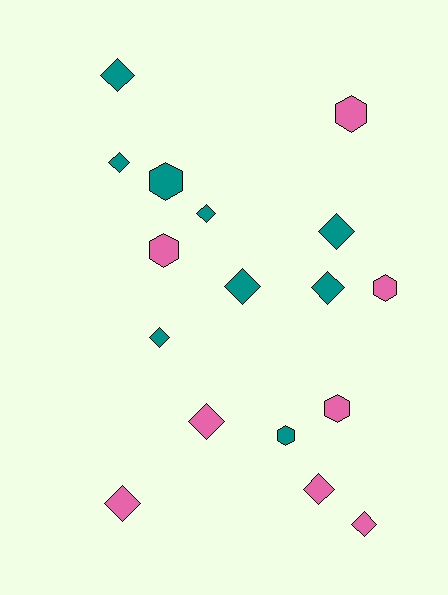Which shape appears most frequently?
Diamond, with 11 objects.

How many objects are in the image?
There are 17 objects.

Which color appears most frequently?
Teal, with 9 objects.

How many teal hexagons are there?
There are 2 teal hexagons.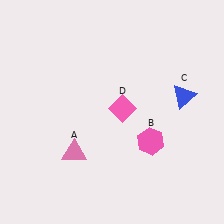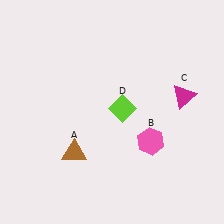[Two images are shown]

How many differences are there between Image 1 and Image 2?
There are 3 differences between the two images.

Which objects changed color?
A changed from pink to brown. C changed from blue to magenta. D changed from pink to lime.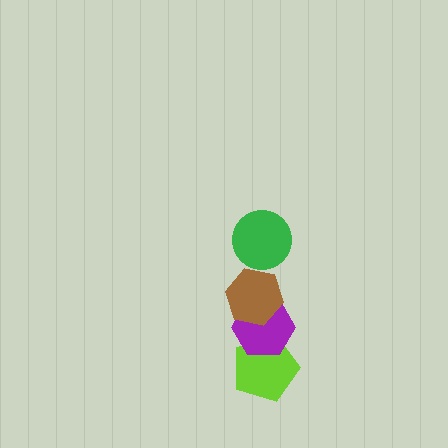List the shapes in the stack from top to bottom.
From top to bottom: the green circle, the brown hexagon, the purple hexagon, the lime pentagon.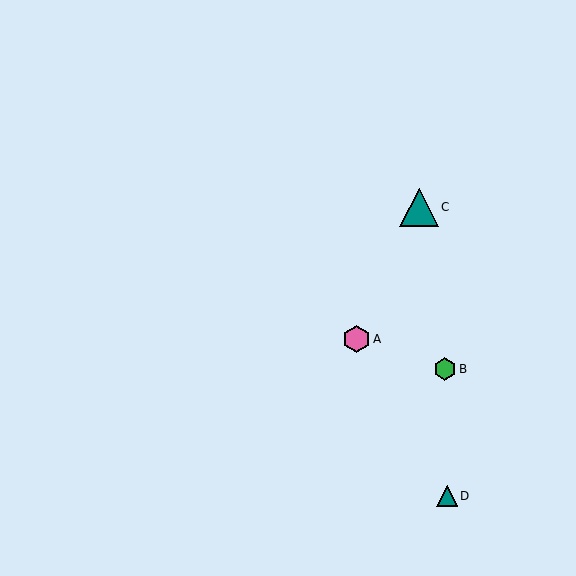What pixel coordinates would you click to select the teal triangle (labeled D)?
Click at (447, 496) to select the teal triangle D.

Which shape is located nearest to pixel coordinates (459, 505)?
The teal triangle (labeled D) at (447, 496) is nearest to that location.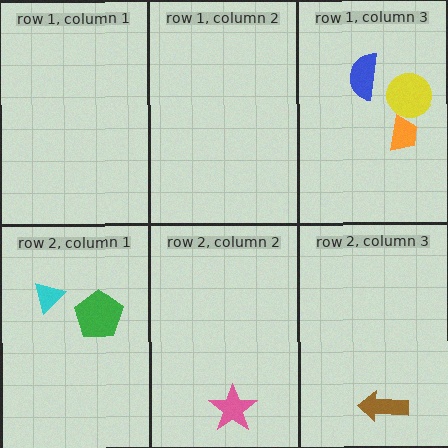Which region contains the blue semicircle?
The row 1, column 3 region.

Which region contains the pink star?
The row 2, column 2 region.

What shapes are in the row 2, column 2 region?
The pink star.